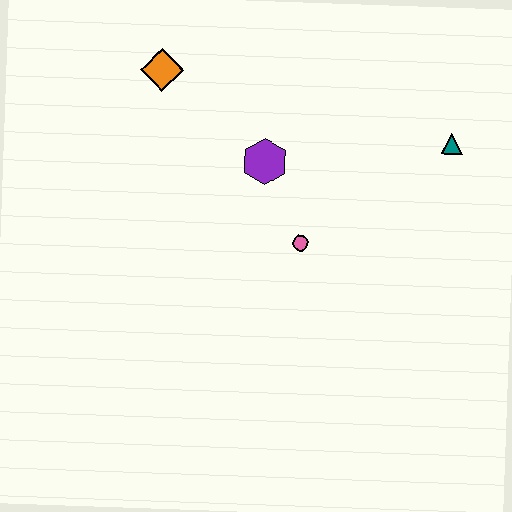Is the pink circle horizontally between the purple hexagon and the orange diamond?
No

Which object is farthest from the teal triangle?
The orange diamond is farthest from the teal triangle.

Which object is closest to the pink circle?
The purple hexagon is closest to the pink circle.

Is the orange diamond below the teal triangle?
No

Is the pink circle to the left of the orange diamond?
No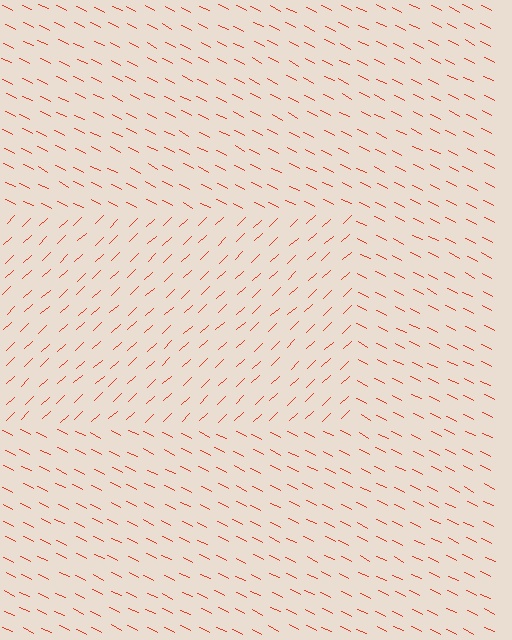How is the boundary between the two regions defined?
The boundary is defined purely by a change in line orientation (approximately 70 degrees difference). All lines are the same color and thickness.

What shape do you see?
I see a rectangle.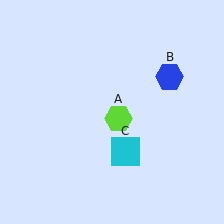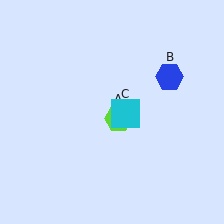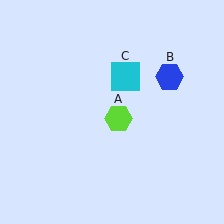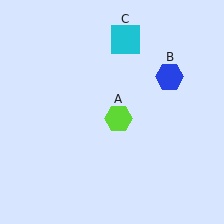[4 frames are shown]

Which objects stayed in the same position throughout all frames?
Lime hexagon (object A) and blue hexagon (object B) remained stationary.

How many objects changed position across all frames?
1 object changed position: cyan square (object C).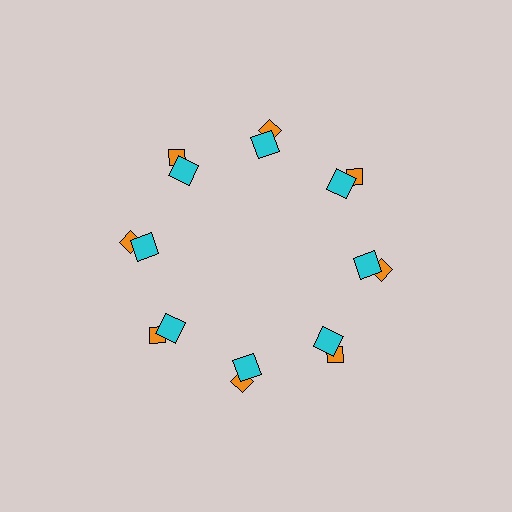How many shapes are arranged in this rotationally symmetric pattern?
There are 16 shapes, arranged in 8 groups of 2.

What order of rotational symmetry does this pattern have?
This pattern has 8-fold rotational symmetry.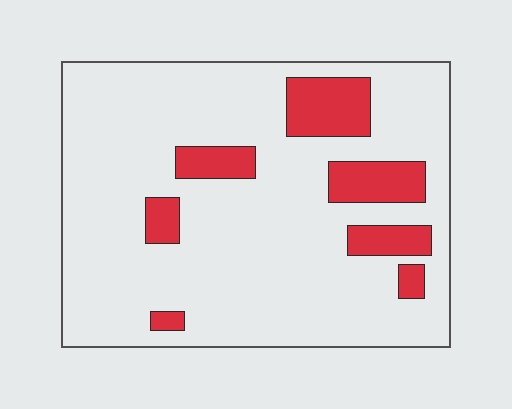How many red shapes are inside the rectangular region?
7.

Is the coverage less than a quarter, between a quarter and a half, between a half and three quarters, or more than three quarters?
Less than a quarter.